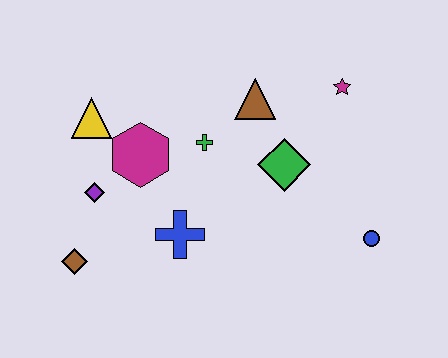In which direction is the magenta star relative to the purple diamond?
The magenta star is to the right of the purple diamond.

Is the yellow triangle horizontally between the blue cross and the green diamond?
No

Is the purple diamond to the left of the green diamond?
Yes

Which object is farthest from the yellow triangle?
The blue circle is farthest from the yellow triangle.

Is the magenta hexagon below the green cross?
Yes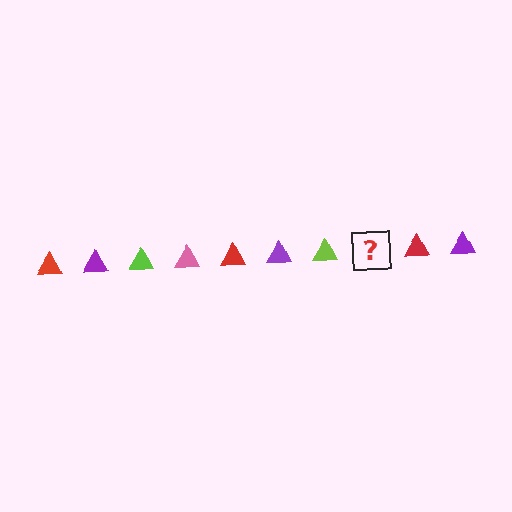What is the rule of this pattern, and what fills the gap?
The rule is that the pattern cycles through red, purple, lime, pink triangles. The gap should be filled with a pink triangle.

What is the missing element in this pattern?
The missing element is a pink triangle.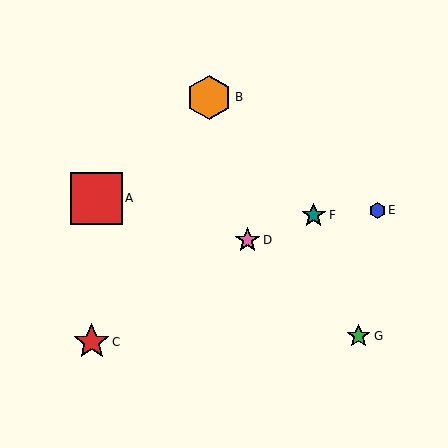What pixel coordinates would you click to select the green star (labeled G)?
Click at (359, 336) to select the green star G.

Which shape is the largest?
The red square (labeled A) is the largest.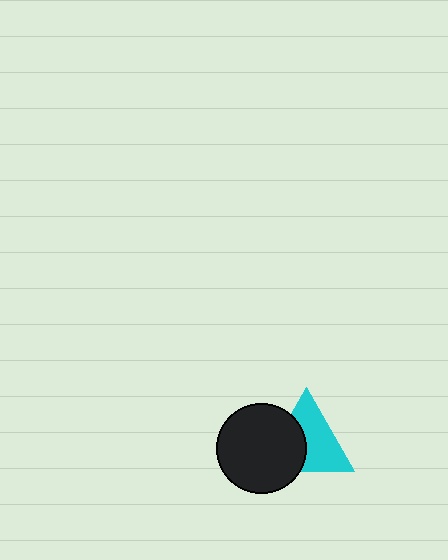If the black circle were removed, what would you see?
You would see the complete cyan triangle.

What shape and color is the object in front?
The object in front is a black circle.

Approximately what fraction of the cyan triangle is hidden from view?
Roughly 40% of the cyan triangle is hidden behind the black circle.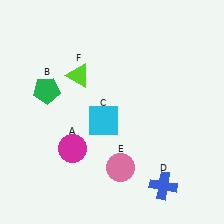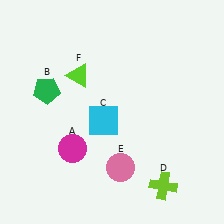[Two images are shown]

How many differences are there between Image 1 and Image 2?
There is 1 difference between the two images.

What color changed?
The cross (D) changed from blue in Image 1 to lime in Image 2.